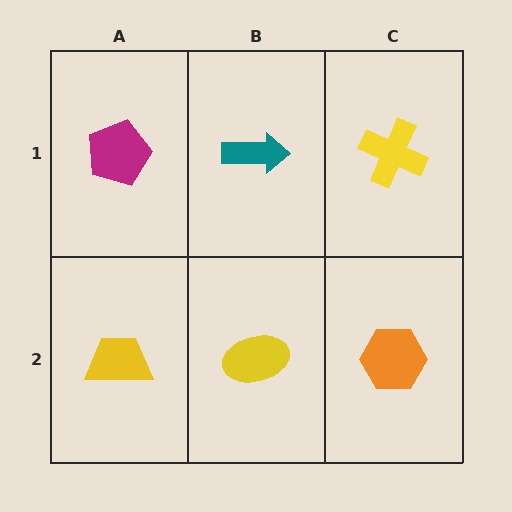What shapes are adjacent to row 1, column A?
A yellow trapezoid (row 2, column A), a teal arrow (row 1, column B).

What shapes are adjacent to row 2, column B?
A teal arrow (row 1, column B), a yellow trapezoid (row 2, column A), an orange hexagon (row 2, column C).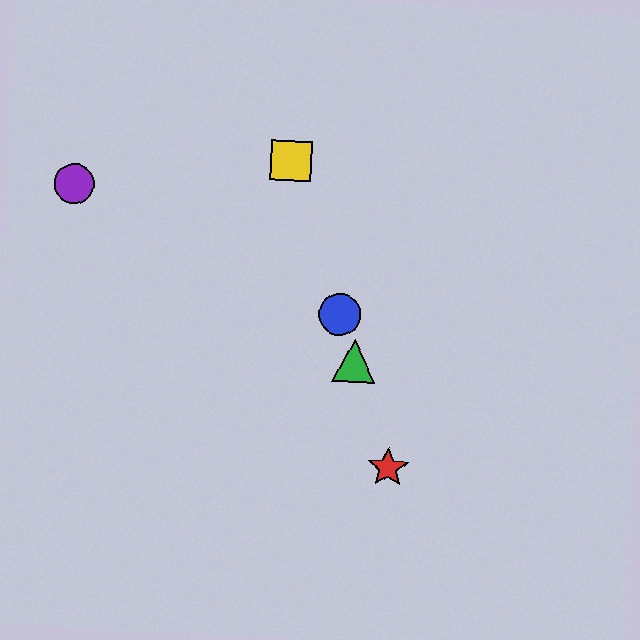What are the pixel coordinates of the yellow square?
The yellow square is at (291, 160).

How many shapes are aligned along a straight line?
4 shapes (the red star, the blue circle, the green triangle, the yellow square) are aligned along a straight line.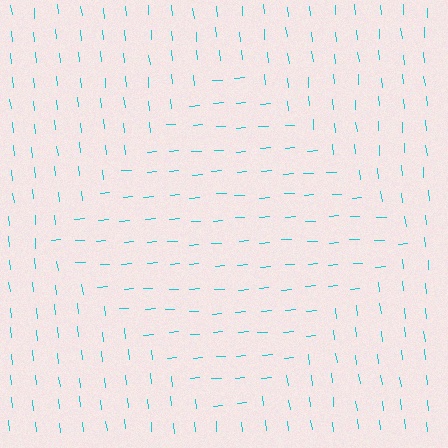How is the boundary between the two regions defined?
The boundary is defined purely by a change in line orientation (approximately 88 degrees difference). All lines are the same color and thickness.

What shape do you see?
I see a diamond.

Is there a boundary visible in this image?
Yes, there is a texture boundary formed by a change in line orientation.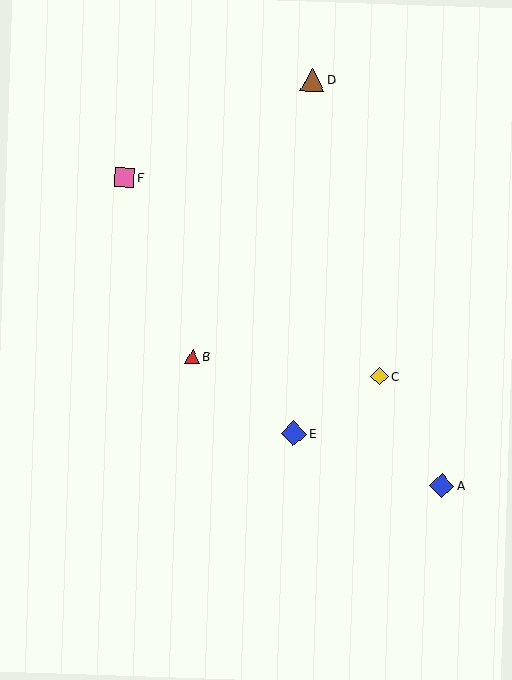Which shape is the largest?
The blue diamond (labeled E) is the largest.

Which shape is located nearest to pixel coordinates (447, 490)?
The blue diamond (labeled A) at (442, 486) is nearest to that location.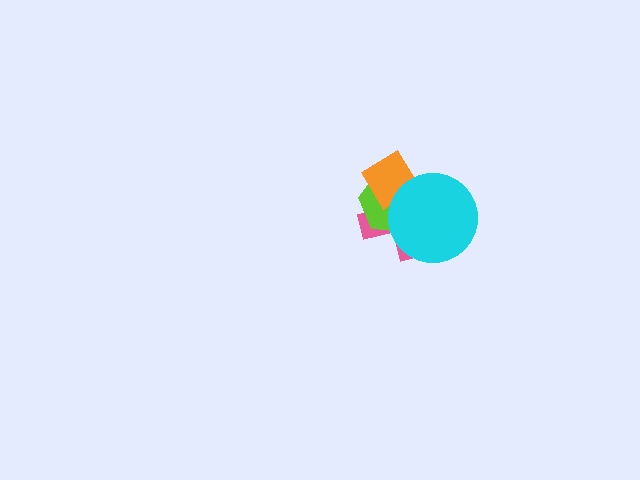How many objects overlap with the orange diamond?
3 objects overlap with the orange diamond.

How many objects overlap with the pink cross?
3 objects overlap with the pink cross.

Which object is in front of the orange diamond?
The cyan circle is in front of the orange diamond.